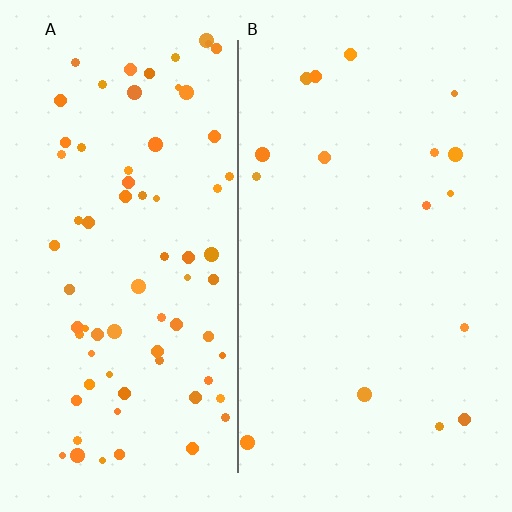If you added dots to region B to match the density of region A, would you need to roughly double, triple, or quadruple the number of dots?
Approximately quadruple.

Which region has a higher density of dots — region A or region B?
A (the left).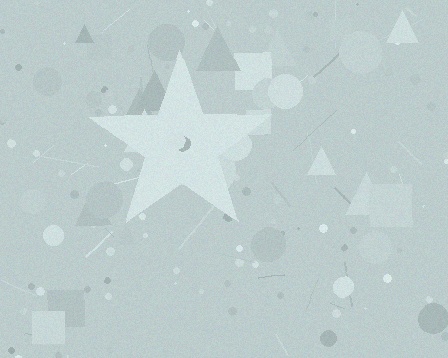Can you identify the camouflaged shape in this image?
The camouflaged shape is a star.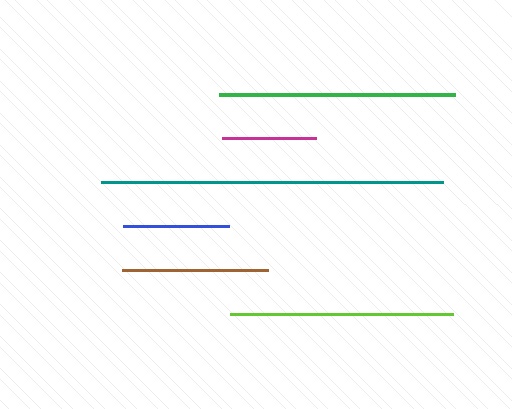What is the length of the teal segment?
The teal segment is approximately 341 pixels long.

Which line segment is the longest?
The teal line is the longest at approximately 341 pixels.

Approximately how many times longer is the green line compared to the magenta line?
The green line is approximately 2.5 times the length of the magenta line.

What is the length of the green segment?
The green segment is approximately 237 pixels long.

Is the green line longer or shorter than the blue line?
The green line is longer than the blue line.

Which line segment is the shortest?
The magenta line is the shortest at approximately 95 pixels.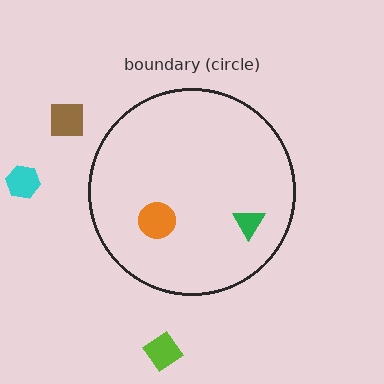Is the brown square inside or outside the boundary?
Outside.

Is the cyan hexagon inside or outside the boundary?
Outside.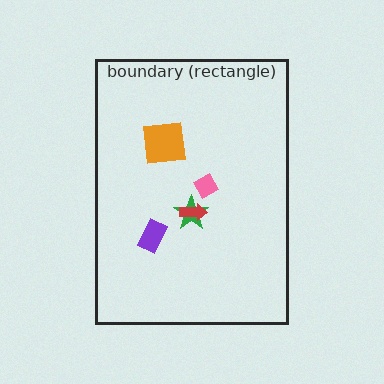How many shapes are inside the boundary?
5 inside, 0 outside.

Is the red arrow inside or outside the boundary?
Inside.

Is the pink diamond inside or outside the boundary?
Inside.